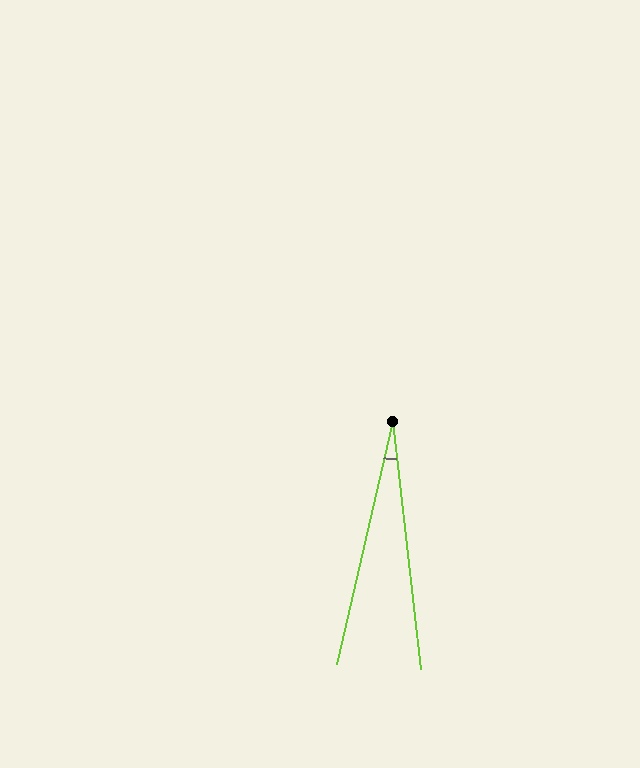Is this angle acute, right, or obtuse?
It is acute.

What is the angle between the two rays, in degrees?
Approximately 19 degrees.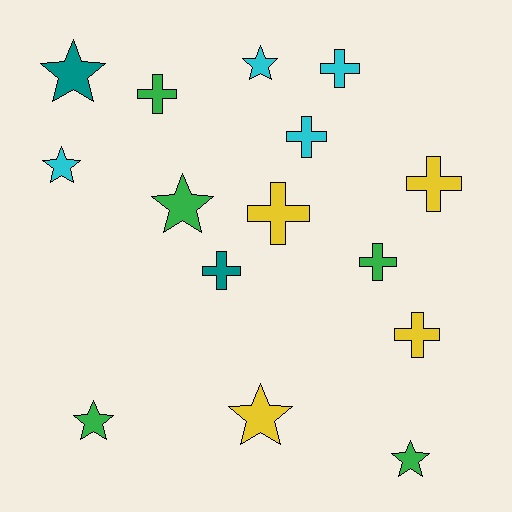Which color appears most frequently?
Green, with 5 objects.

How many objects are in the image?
There are 15 objects.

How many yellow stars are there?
There is 1 yellow star.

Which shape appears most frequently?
Cross, with 8 objects.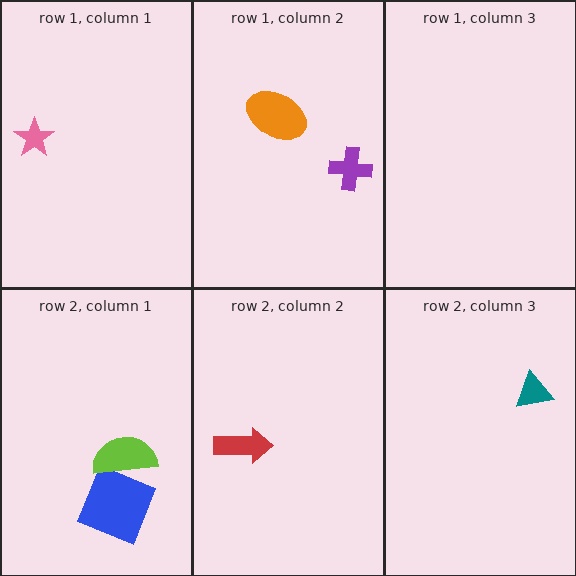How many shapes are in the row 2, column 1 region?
2.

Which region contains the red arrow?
The row 2, column 2 region.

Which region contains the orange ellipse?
The row 1, column 2 region.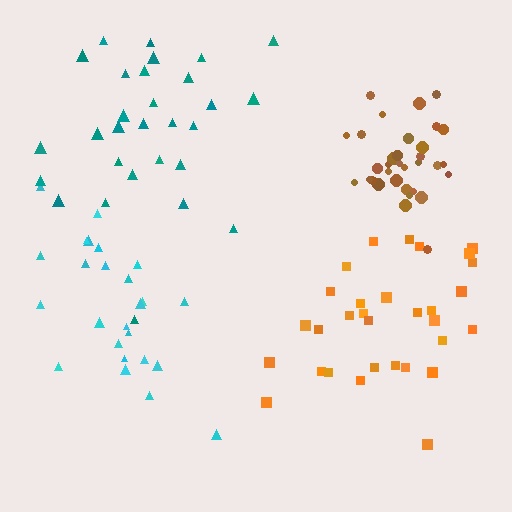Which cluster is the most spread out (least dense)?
Orange.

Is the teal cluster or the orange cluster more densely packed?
Teal.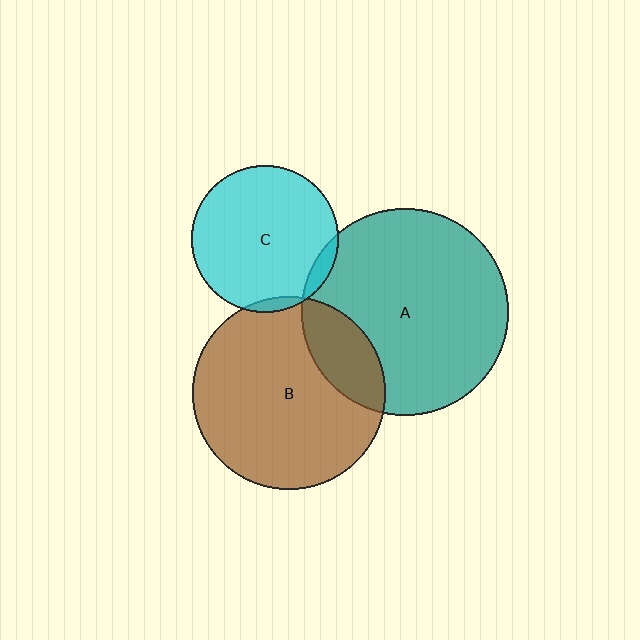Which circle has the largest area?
Circle A (teal).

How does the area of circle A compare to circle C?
Approximately 2.0 times.